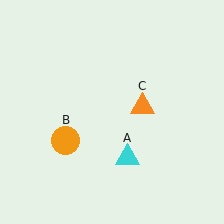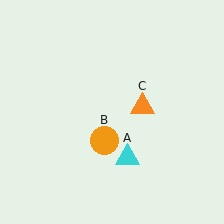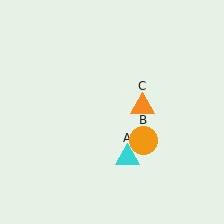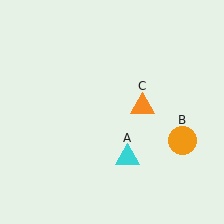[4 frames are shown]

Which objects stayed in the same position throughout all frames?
Cyan triangle (object A) and orange triangle (object C) remained stationary.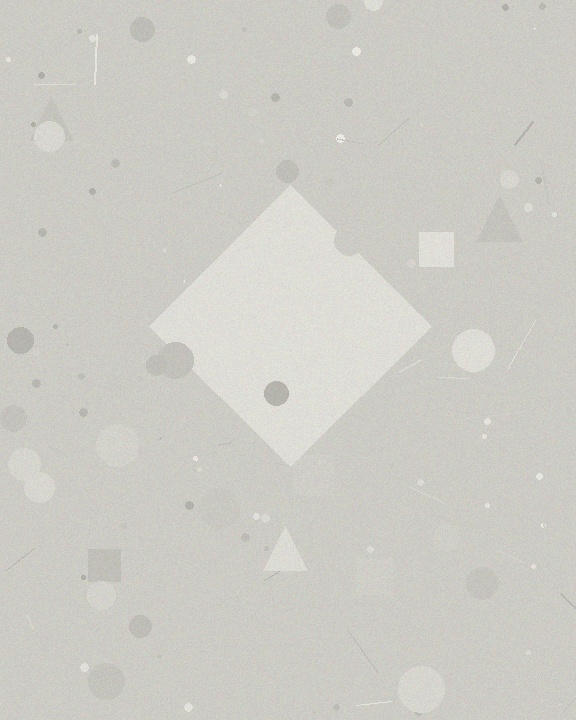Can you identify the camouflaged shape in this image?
The camouflaged shape is a diamond.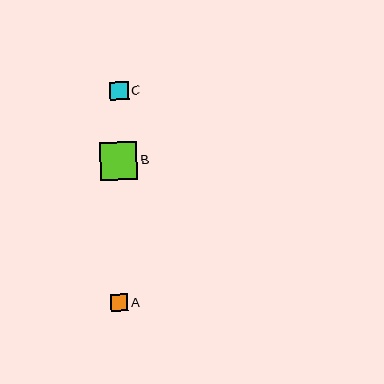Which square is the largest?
Square B is the largest with a size of approximately 37 pixels.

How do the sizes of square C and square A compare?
Square C and square A are approximately the same size.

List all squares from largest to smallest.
From largest to smallest: B, C, A.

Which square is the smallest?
Square A is the smallest with a size of approximately 17 pixels.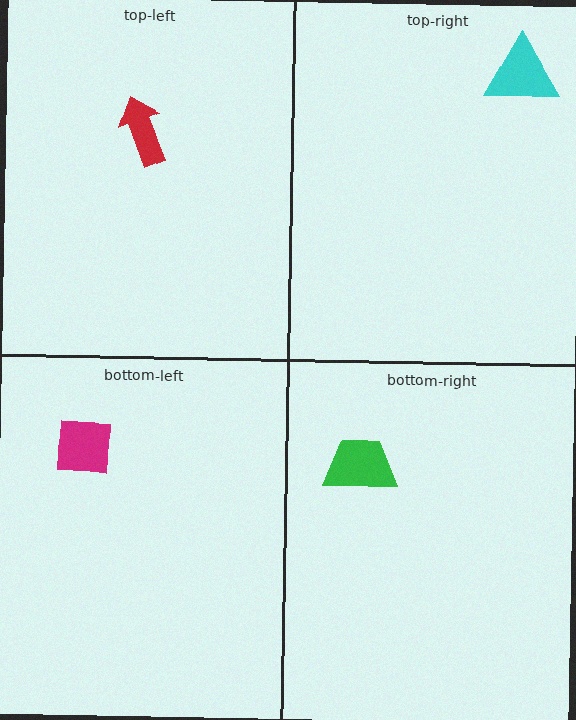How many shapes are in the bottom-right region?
1.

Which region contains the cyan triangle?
The top-right region.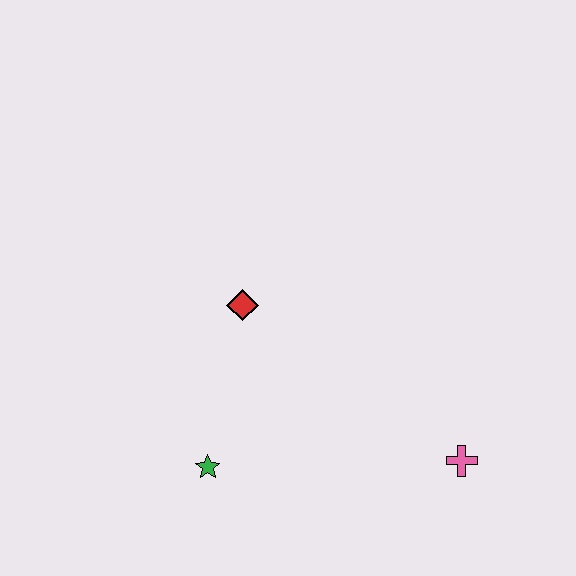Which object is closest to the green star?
The red diamond is closest to the green star.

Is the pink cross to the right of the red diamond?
Yes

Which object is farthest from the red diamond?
The pink cross is farthest from the red diamond.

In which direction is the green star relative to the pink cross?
The green star is to the left of the pink cross.